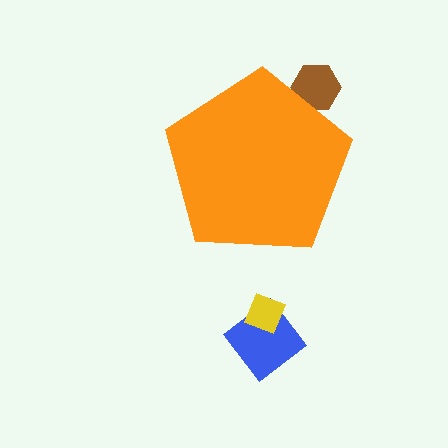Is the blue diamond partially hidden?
No, the blue diamond is fully visible.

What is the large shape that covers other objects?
An orange pentagon.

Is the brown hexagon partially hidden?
Yes, the brown hexagon is partially hidden behind the orange pentagon.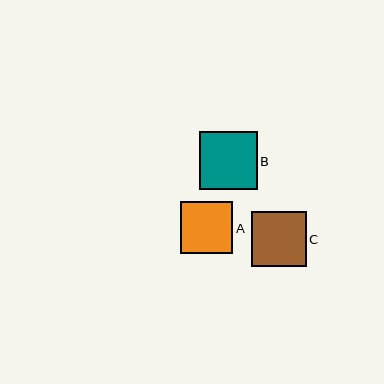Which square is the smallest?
Square A is the smallest with a size of approximately 52 pixels.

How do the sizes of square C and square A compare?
Square C and square A are approximately the same size.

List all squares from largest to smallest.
From largest to smallest: B, C, A.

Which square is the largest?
Square B is the largest with a size of approximately 58 pixels.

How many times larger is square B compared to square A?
Square B is approximately 1.1 times the size of square A.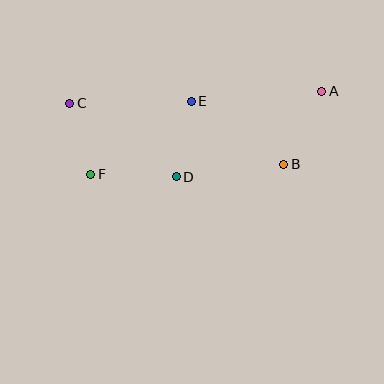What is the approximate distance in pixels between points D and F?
The distance between D and F is approximately 86 pixels.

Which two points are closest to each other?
Points C and F are closest to each other.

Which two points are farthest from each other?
Points A and C are farthest from each other.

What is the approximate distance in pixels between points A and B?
The distance between A and B is approximately 82 pixels.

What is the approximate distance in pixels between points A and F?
The distance between A and F is approximately 246 pixels.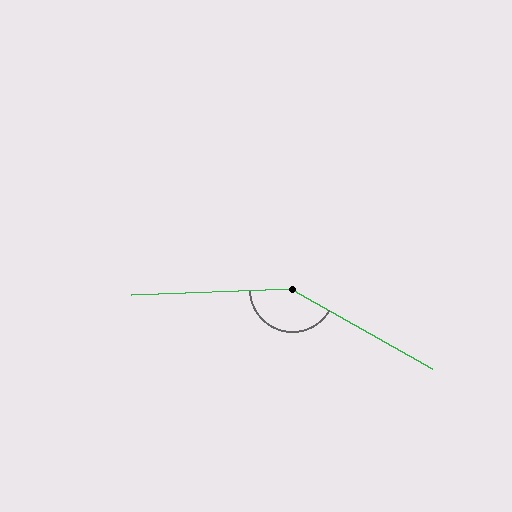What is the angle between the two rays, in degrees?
Approximately 148 degrees.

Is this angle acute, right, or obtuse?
It is obtuse.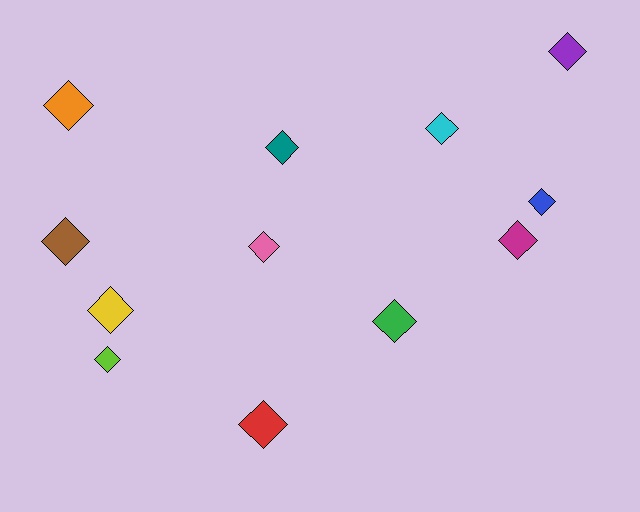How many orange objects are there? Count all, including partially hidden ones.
There is 1 orange object.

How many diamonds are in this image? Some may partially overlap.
There are 12 diamonds.